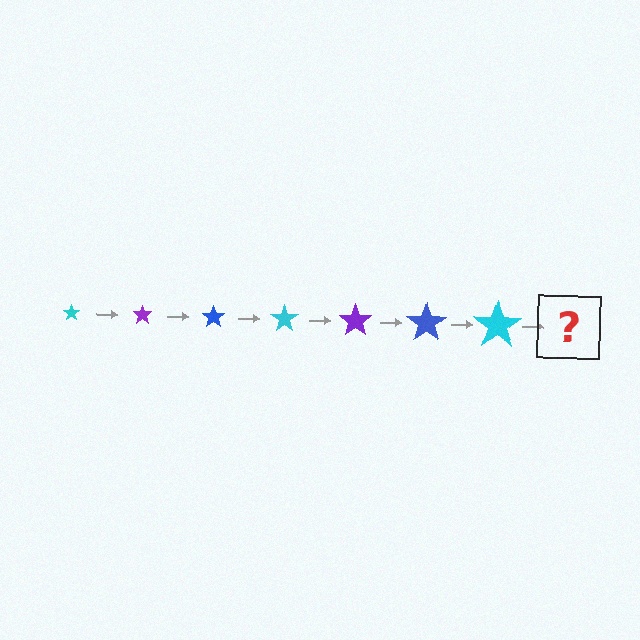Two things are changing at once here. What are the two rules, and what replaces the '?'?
The two rules are that the star grows larger each step and the color cycles through cyan, purple, and blue. The '?' should be a purple star, larger than the previous one.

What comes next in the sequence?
The next element should be a purple star, larger than the previous one.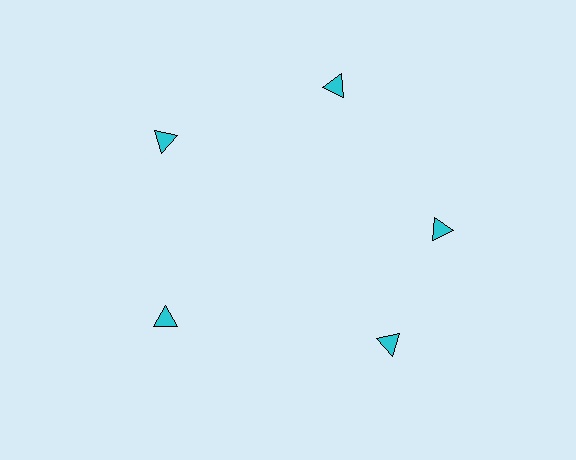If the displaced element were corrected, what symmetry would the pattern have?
It would have 5-fold rotational symmetry — the pattern would map onto itself every 72 degrees.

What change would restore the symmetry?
The symmetry would be restored by rotating it back into even spacing with its neighbors so that all 5 triangles sit at equal angles and equal distance from the center.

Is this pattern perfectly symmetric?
No. The 5 cyan triangles are arranged in a ring, but one element near the 5 o'clock position is rotated out of alignment along the ring, breaking the 5-fold rotational symmetry.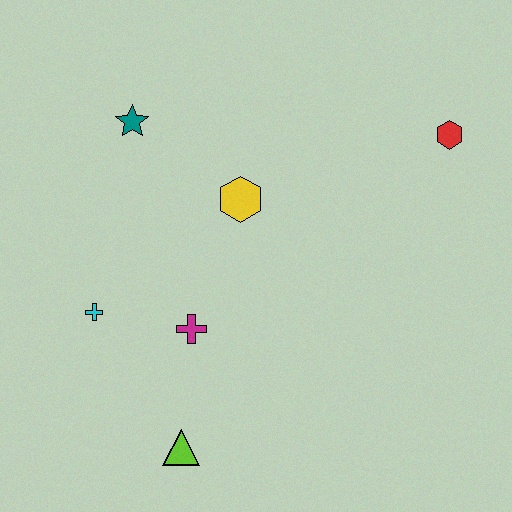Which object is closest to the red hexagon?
The yellow hexagon is closest to the red hexagon.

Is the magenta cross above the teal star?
No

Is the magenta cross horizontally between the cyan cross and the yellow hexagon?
Yes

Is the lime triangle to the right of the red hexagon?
No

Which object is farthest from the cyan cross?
The red hexagon is farthest from the cyan cross.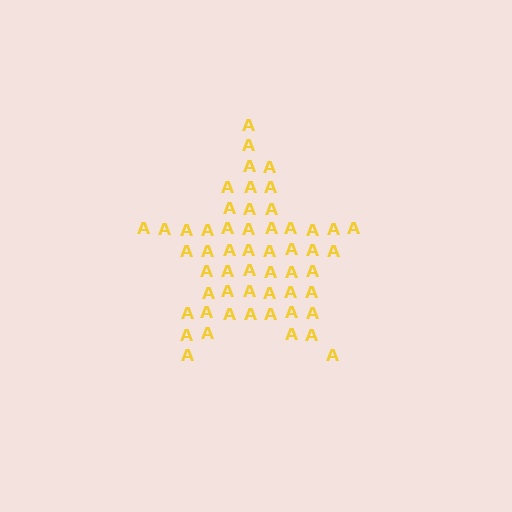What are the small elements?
The small elements are letter A's.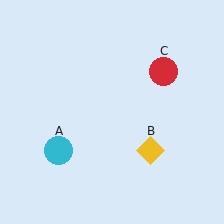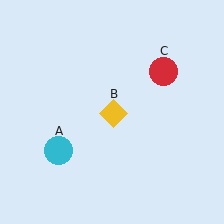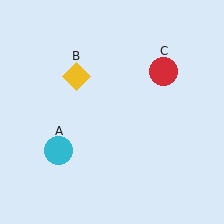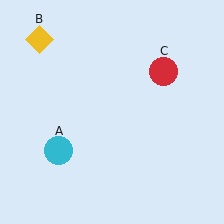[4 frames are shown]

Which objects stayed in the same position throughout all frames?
Cyan circle (object A) and red circle (object C) remained stationary.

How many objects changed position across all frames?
1 object changed position: yellow diamond (object B).